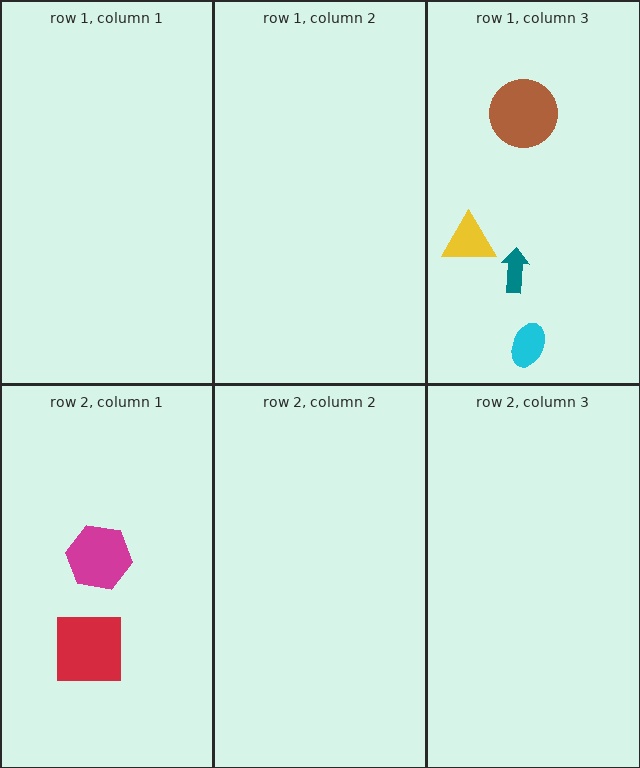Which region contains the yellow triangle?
The row 1, column 3 region.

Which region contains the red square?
The row 2, column 1 region.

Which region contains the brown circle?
The row 1, column 3 region.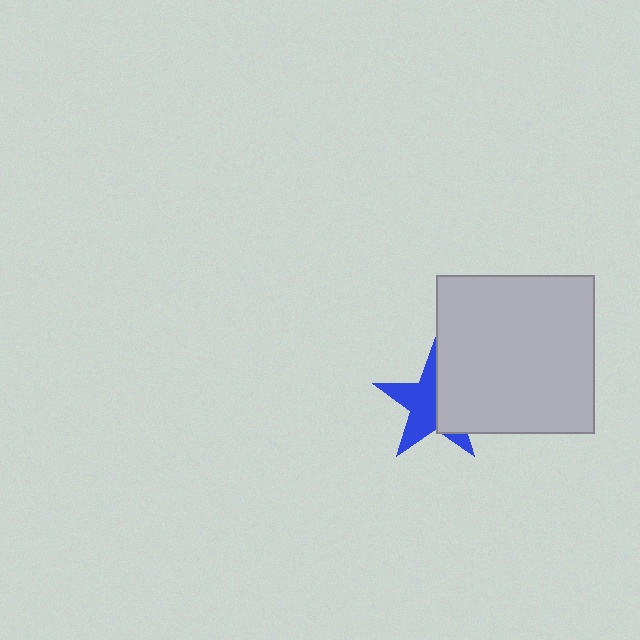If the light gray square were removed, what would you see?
You would see the complete blue star.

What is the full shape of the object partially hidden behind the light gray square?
The partially hidden object is a blue star.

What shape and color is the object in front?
The object in front is a light gray square.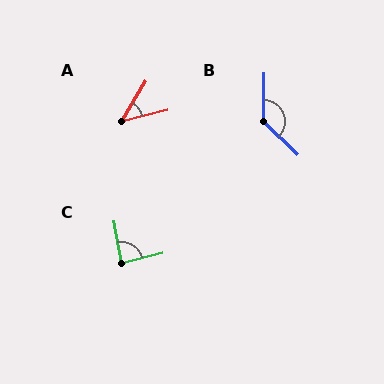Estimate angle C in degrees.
Approximately 85 degrees.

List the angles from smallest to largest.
A (45°), C (85°), B (134°).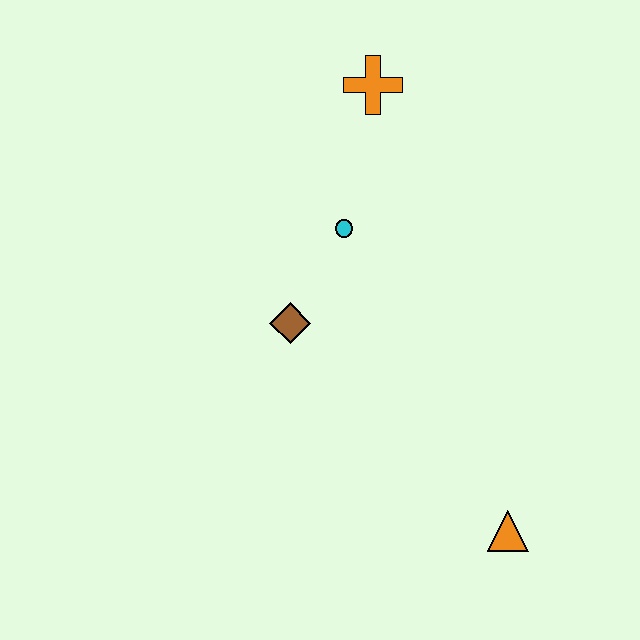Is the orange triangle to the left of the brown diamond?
No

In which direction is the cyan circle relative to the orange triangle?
The cyan circle is above the orange triangle.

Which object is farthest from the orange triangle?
The orange cross is farthest from the orange triangle.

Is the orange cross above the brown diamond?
Yes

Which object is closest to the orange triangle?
The brown diamond is closest to the orange triangle.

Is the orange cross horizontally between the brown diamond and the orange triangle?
Yes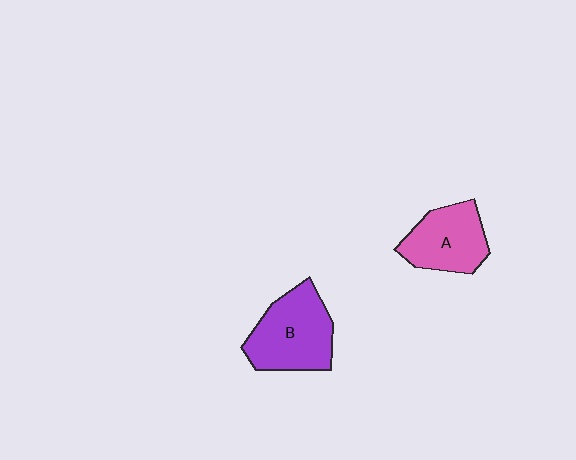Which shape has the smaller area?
Shape A (pink).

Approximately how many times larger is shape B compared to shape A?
Approximately 1.2 times.